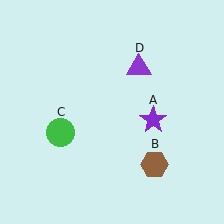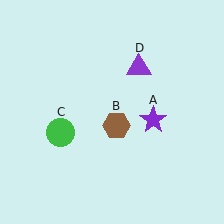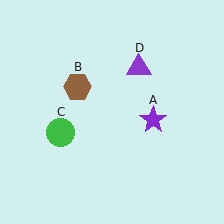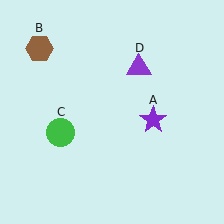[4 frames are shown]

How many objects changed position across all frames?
1 object changed position: brown hexagon (object B).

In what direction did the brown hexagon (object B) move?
The brown hexagon (object B) moved up and to the left.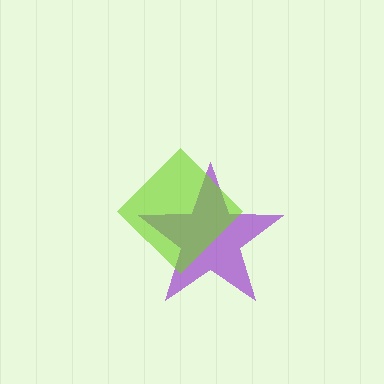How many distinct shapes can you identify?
There are 2 distinct shapes: a purple star, a lime diamond.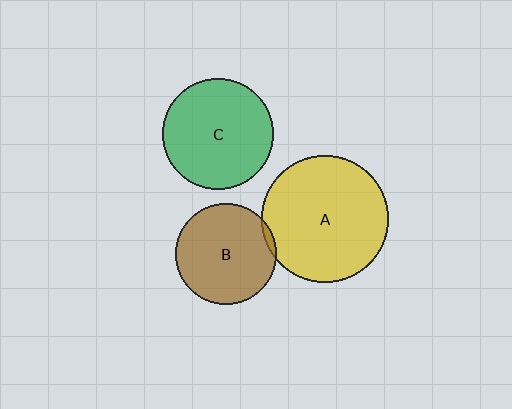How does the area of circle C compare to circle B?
Approximately 1.2 times.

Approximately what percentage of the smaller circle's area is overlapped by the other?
Approximately 5%.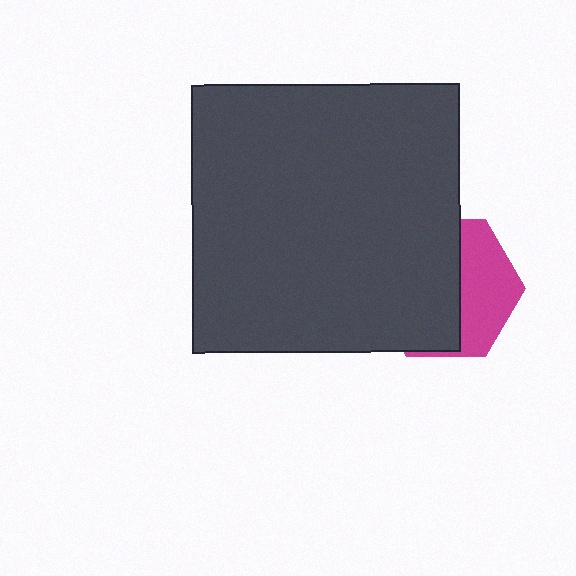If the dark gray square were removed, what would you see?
You would see the complete magenta hexagon.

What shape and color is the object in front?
The object in front is a dark gray square.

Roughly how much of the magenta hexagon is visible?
A small part of it is visible (roughly 38%).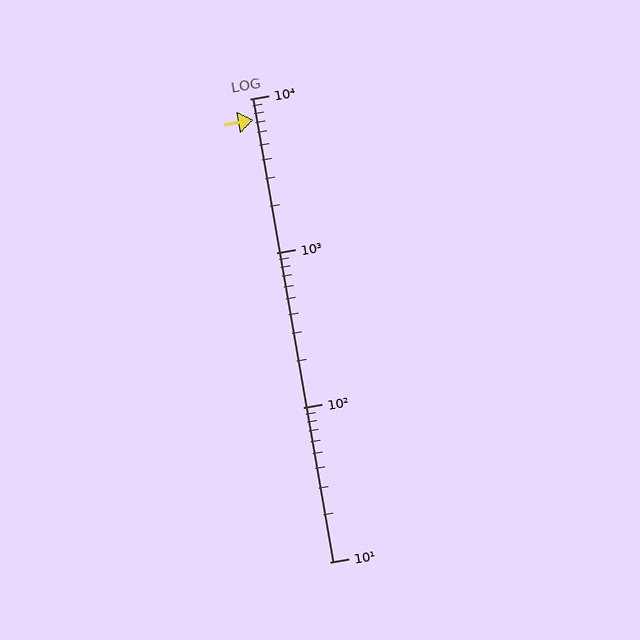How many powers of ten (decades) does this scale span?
The scale spans 3 decades, from 10 to 10000.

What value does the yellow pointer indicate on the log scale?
The pointer indicates approximately 7300.